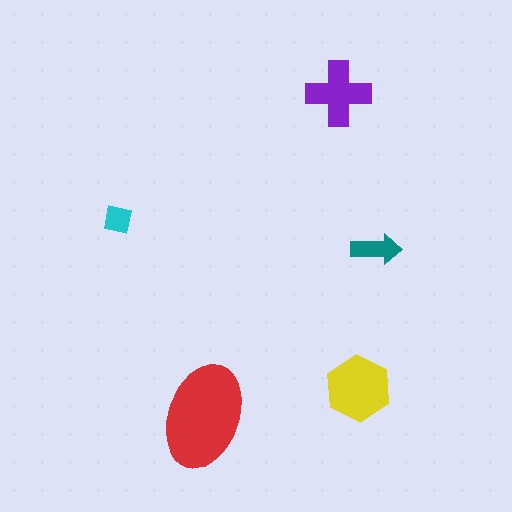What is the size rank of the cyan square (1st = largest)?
5th.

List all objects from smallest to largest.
The cyan square, the teal arrow, the purple cross, the yellow hexagon, the red ellipse.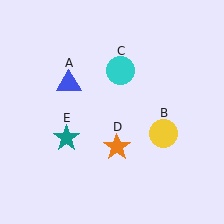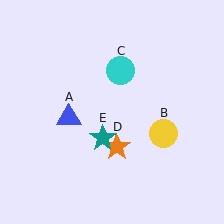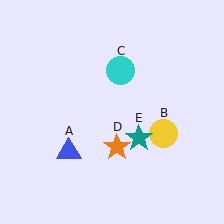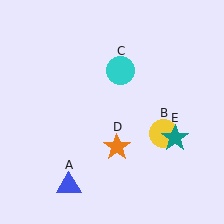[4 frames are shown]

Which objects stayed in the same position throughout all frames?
Yellow circle (object B) and cyan circle (object C) and orange star (object D) remained stationary.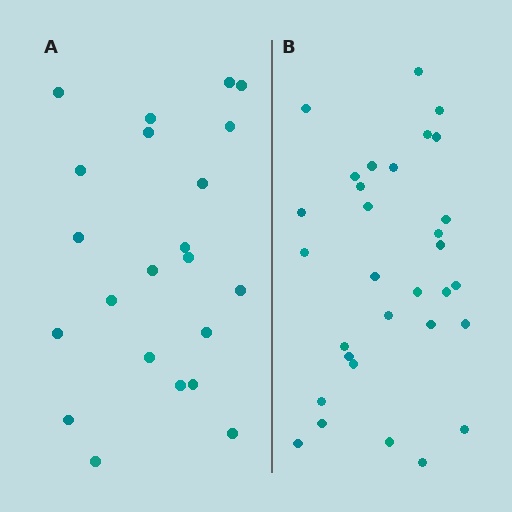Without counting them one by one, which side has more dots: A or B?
Region B (the right region) has more dots.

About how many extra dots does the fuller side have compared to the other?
Region B has roughly 8 or so more dots than region A.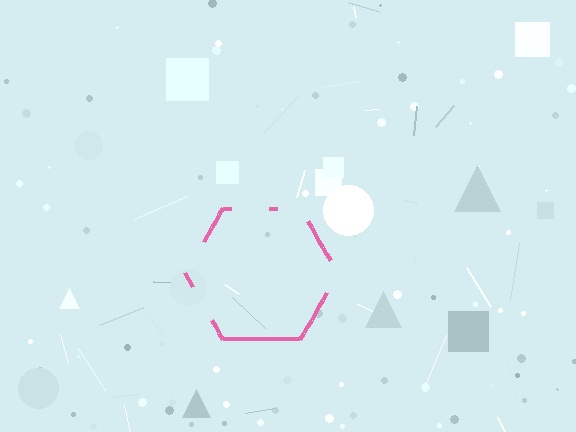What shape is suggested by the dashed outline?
The dashed outline suggests a hexagon.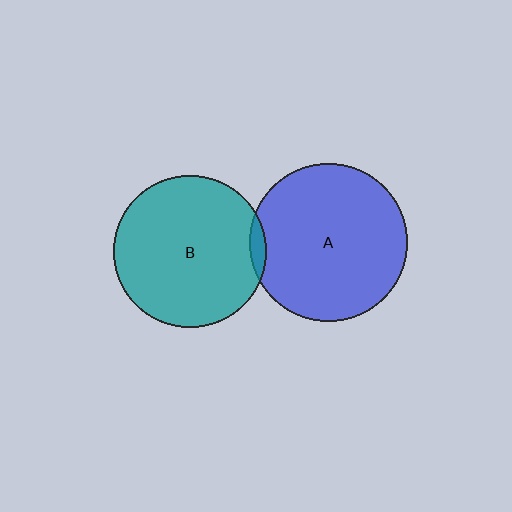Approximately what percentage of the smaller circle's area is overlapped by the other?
Approximately 5%.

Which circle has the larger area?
Circle A (blue).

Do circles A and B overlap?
Yes.